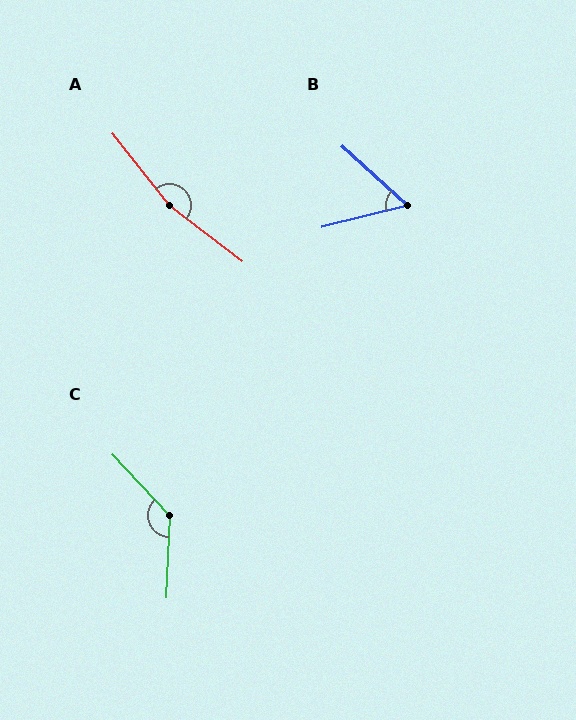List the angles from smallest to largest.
B (56°), C (135°), A (165°).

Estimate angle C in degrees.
Approximately 135 degrees.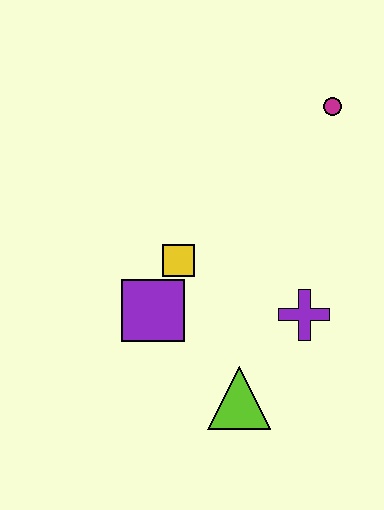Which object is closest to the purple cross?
The lime triangle is closest to the purple cross.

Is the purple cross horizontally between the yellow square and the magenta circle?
Yes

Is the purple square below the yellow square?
Yes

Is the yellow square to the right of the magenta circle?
No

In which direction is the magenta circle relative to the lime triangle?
The magenta circle is above the lime triangle.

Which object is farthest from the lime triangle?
The magenta circle is farthest from the lime triangle.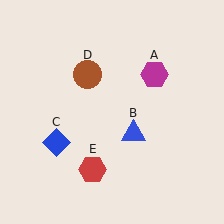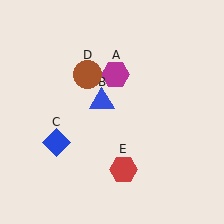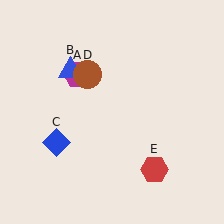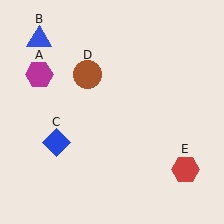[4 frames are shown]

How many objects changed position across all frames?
3 objects changed position: magenta hexagon (object A), blue triangle (object B), red hexagon (object E).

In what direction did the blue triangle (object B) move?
The blue triangle (object B) moved up and to the left.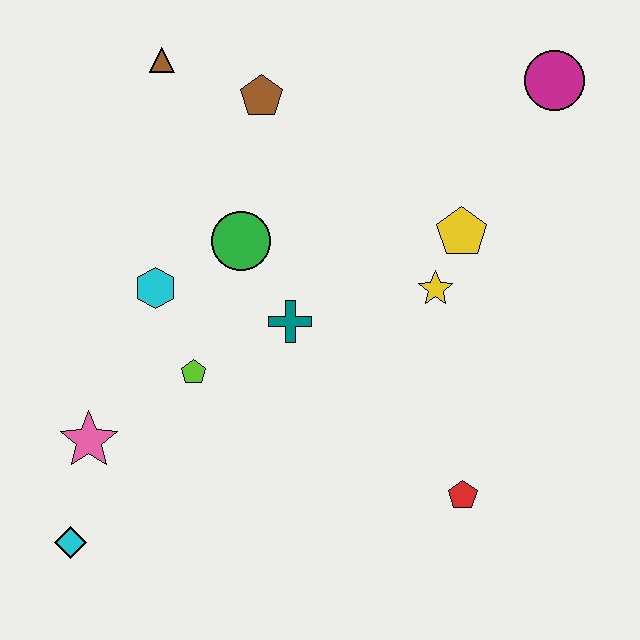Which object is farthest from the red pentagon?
The brown triangle is farthest from the red pentagon.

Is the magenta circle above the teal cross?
Yes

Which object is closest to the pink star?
The cyan diamond is closest to the pink star.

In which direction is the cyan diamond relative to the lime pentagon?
The cyan diamond is below the lime pentagon.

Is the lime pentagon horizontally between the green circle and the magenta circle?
No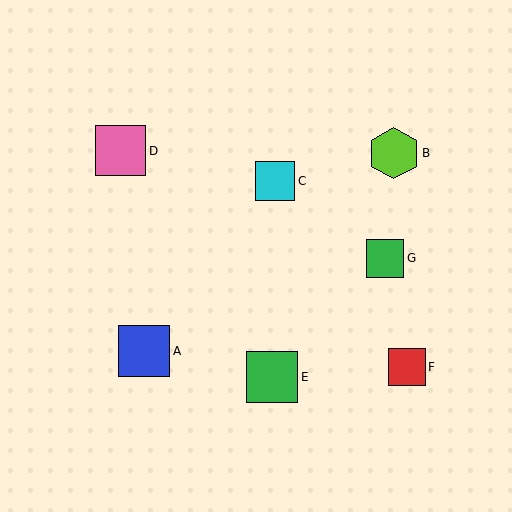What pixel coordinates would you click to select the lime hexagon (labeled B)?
Click at (394, 153) to select the lime hexagon B.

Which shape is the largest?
The lime hexagon (labeled B) is the largest.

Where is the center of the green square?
The center of the green square is at (385, 258).